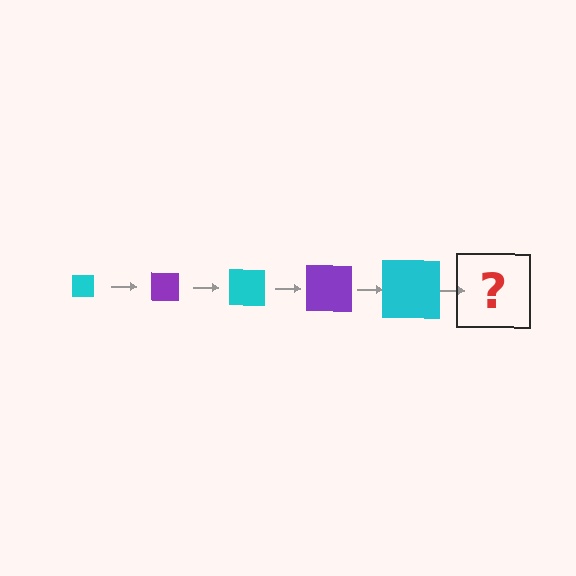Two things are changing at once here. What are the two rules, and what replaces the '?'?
The two rules are that the square grows larger each step and the color cycles through cyan and purple. The '?' should be a purple square, larger than the previous one.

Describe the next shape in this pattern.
It should be a purple square, larger than the previous one.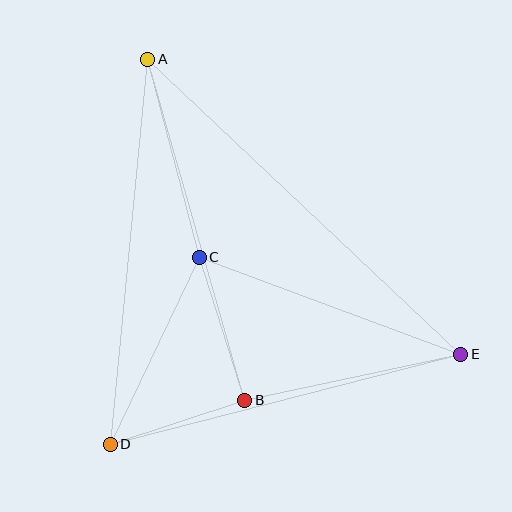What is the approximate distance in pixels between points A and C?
The distance between A and C is approximately 205 pixels.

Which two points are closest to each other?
Points B and D are closest to each other.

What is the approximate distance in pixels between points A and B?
The distance between A and B is approximately 354 pixels.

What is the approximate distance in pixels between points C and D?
The distance between C and D is approximately 207 pixels.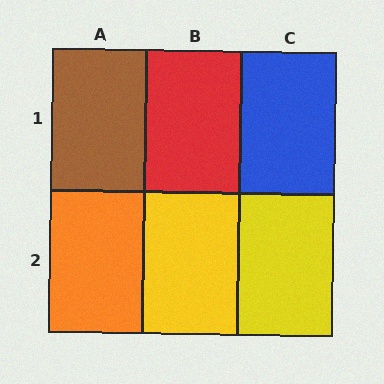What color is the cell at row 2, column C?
Yellow.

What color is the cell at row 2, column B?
Yellow.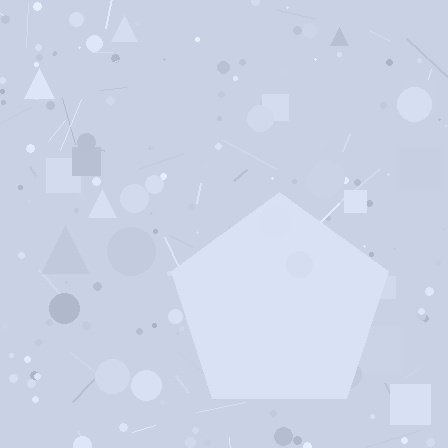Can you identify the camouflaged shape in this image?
The camouflaged shape is a pentagon.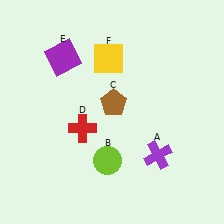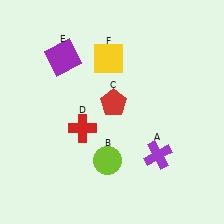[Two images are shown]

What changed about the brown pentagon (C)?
In Image 1, C is brown. In Image 2, it changed to red.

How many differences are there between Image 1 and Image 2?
There is 1 difference between the two images.